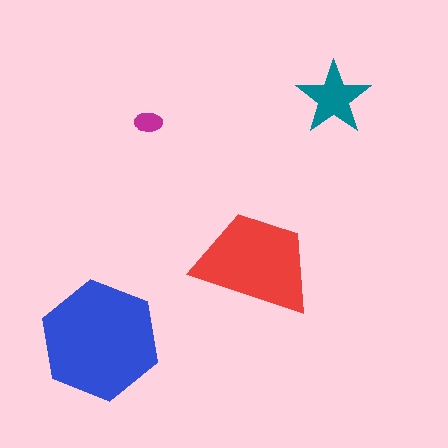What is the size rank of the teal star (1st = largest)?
3rd.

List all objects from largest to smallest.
The blue hexagon, the red trapezoid, the teal star, the magenta ellipse.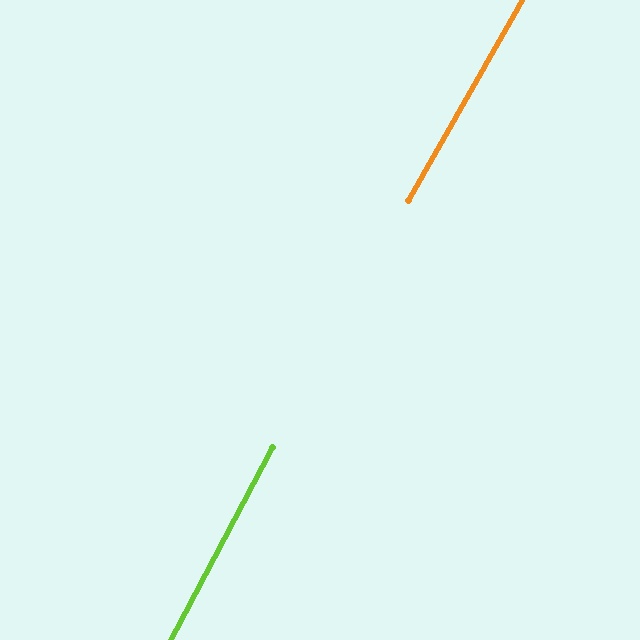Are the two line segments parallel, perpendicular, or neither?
Parallel — their directions differ by only 1.8°.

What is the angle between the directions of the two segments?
Approximately 2 degrees.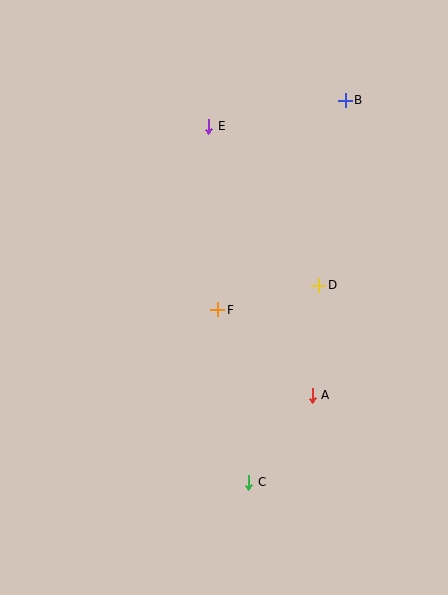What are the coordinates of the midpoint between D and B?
The midpoint between D and B is at (332, 193).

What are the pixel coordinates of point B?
Point B is at (345, 100).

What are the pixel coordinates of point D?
Point D is at (319, 285).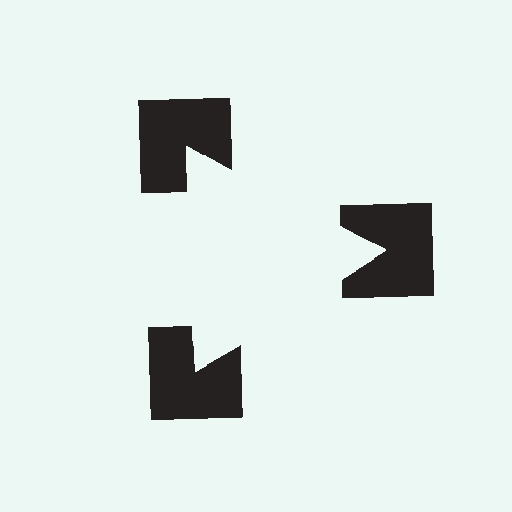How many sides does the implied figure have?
3 sides.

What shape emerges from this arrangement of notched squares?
An illusory triangle — its edges are inferred from the aligned wedge cuts in the notched squares, not physically drawn.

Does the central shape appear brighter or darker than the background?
It typically appears slightly brighter than the background, even though no actual brightness change is drawn.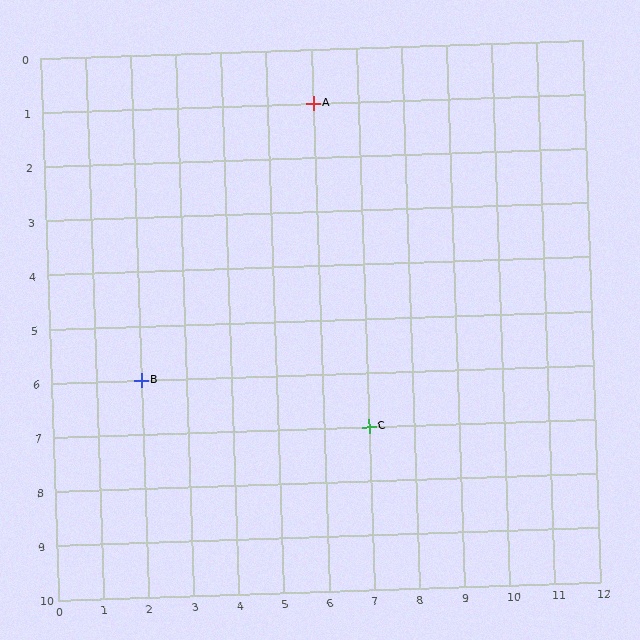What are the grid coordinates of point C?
Point C is at grid coordinates (7, 7).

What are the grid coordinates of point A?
Point A is at grid coordinates (6, 1).